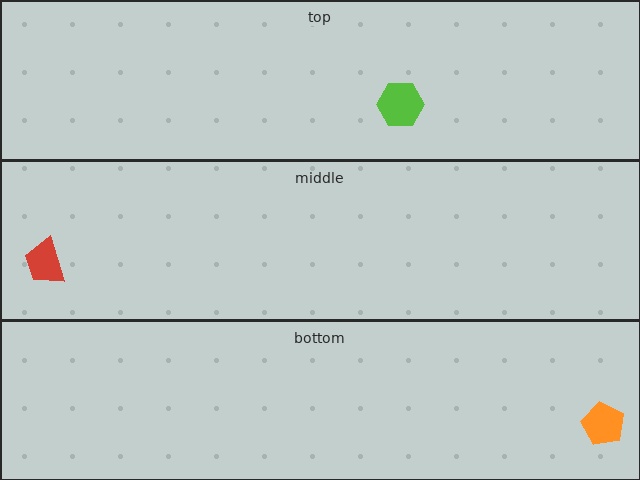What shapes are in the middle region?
The red trapezoid.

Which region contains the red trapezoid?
The middle region.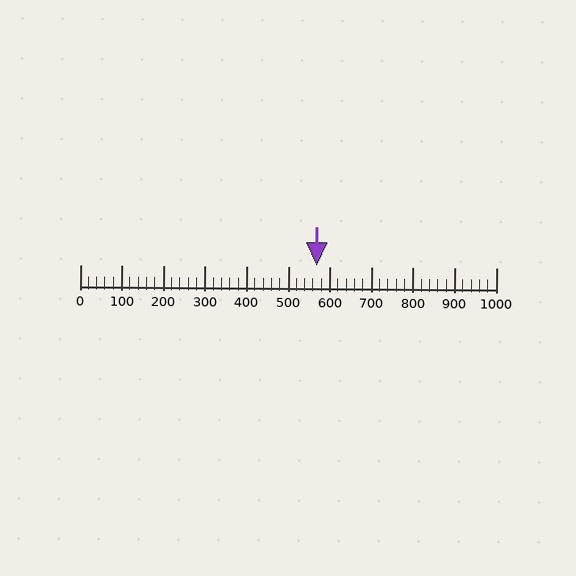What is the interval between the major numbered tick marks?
The major tick marks are spaced 100 units apart.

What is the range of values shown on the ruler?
The ruler shows values from 0 to 1000.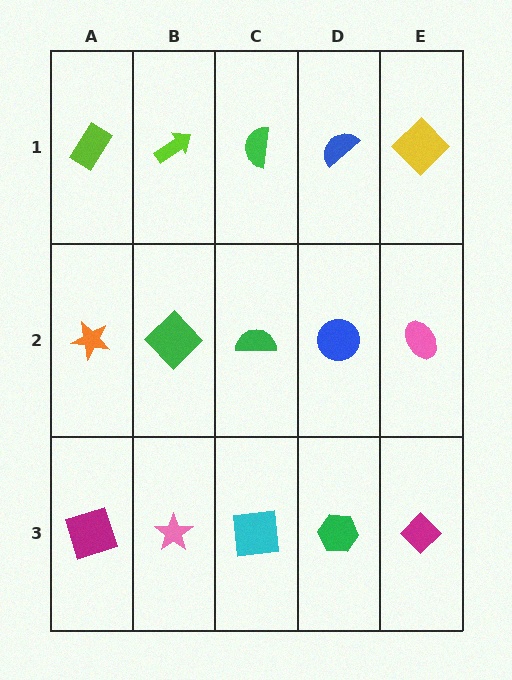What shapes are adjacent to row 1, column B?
A green diamond (row 2, column B), a lime rectangle (row 1, column A), a green semicircle (row 1, column C).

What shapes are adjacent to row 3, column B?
A green diamond (row 2, column B), a magenta square (row 3, column A), a cyan square (row 3, column C).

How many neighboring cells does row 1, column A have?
2.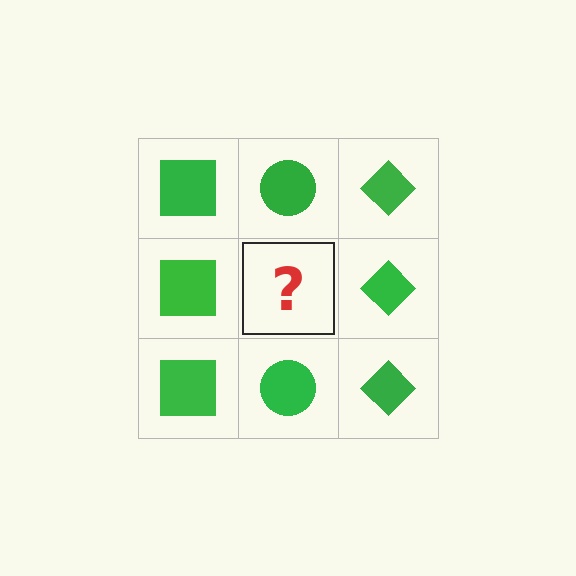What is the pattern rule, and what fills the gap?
The rule is that each column has a consistent shape. The gap should be filled with a green circle.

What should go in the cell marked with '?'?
The missing cell should contain a green circle.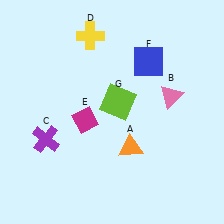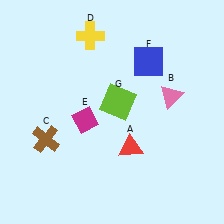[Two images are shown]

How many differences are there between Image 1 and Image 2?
There are 2 differences between the two images.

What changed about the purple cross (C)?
In Image 1, C is purple. In Image 2, it changed to brown.